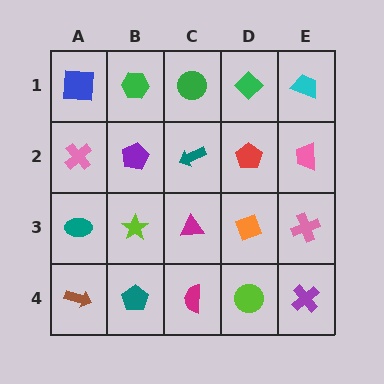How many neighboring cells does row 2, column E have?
3.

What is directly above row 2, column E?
A cyan trapezoid.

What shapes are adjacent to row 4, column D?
An orange diamond (row 3, column D), a magenta semicircle (row 4, column C), a purple cross (row 4, column E).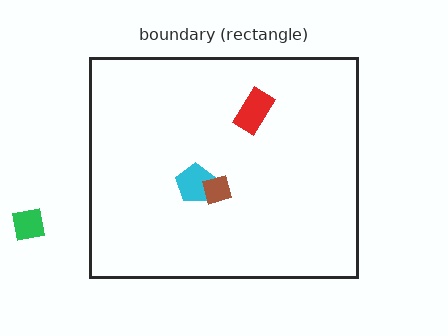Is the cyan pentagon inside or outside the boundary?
Inside.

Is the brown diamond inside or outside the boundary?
Inside.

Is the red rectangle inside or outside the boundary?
Inside.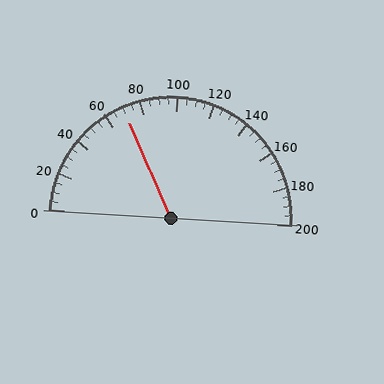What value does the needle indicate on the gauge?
The needle indicates approximately 70.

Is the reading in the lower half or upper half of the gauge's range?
The reading is in the lower half of the range (0 to 200).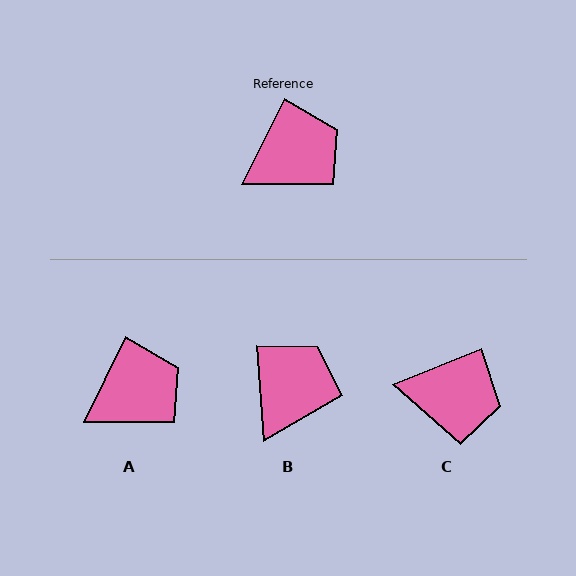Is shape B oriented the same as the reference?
No, it is off by about 30 degrees.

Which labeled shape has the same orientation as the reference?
A.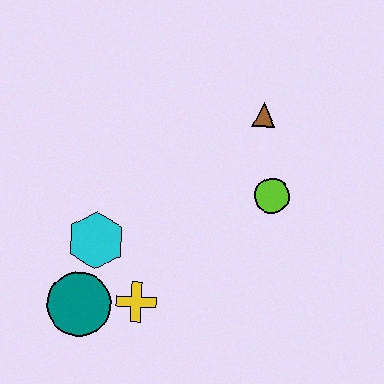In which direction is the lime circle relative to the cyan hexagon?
The lime circle is to the right of the cyan hexagon.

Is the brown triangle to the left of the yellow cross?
No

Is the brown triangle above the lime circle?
Yes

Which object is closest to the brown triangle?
The lime circle is closest to the brown triangle.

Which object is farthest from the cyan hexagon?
The brown triangle is farthest from the cyan hexagon.